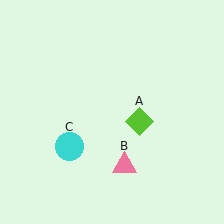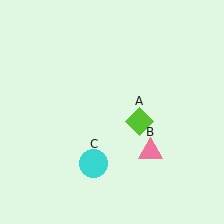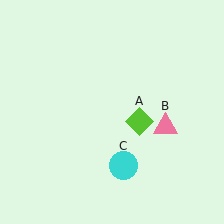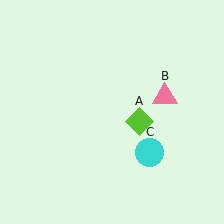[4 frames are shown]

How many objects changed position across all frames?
2 objects changed position: pink triangle (object B), cyan circle (object C).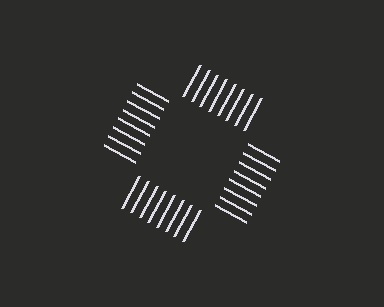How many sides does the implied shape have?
4 sides — the line-ends trace a square.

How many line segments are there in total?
32 — 8 along each of the 4 edges.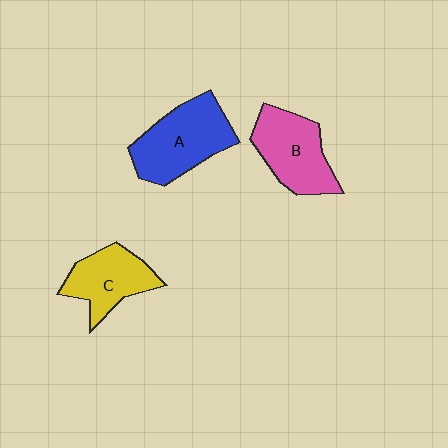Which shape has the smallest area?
Shape C (yellow).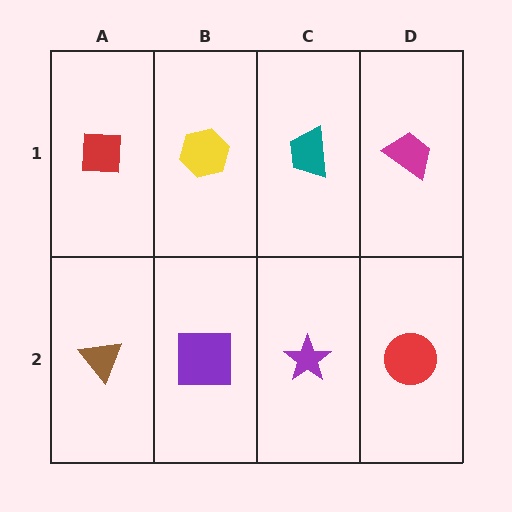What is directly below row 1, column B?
A purple square.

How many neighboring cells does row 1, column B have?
3.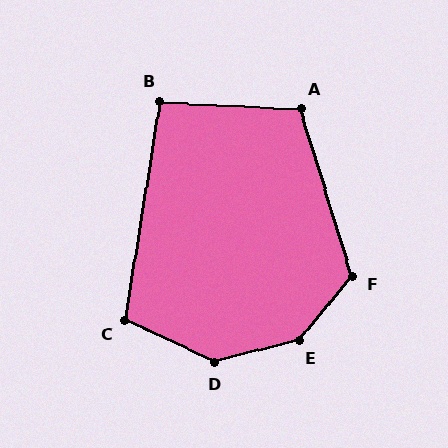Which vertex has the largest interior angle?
E, at approximately 144 degrees.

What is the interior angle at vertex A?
Approximately 110 degrees (obtuse).